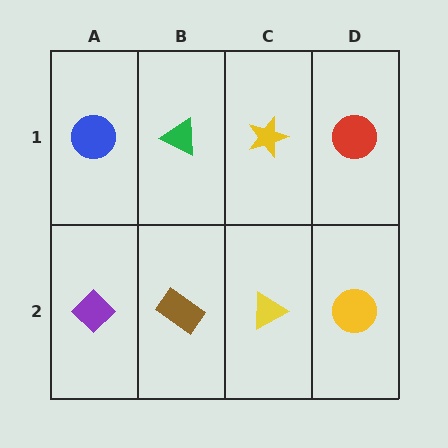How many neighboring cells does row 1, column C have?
3.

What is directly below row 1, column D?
A yellow circle.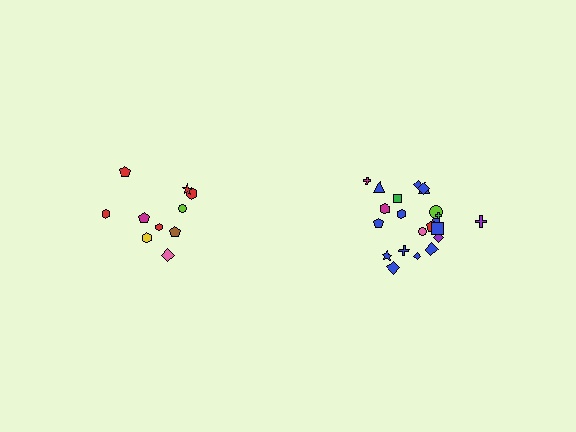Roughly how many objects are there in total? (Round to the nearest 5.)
Roughly 30 objects in total.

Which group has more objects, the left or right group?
The right group.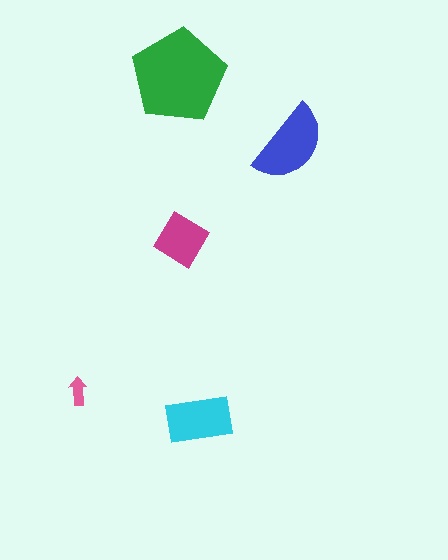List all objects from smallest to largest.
The pink arrow, the magenta diamond, the cyan rectangle, the blue semicircle, the green pentagon.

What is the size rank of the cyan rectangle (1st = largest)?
3rd.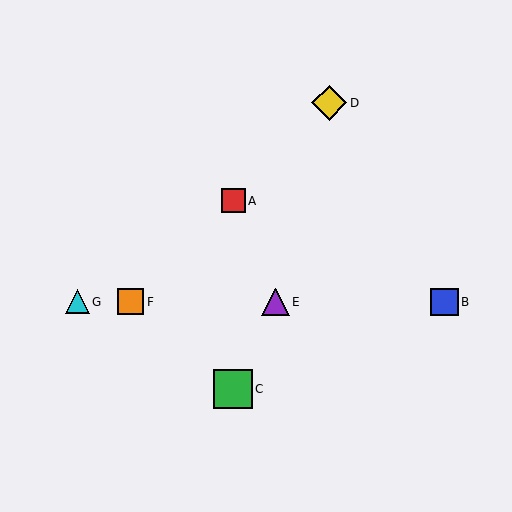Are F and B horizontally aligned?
Yes, both are at y≈302.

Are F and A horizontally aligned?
No, F is at y≈302 and A is at y≈201.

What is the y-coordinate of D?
Object D is at y≈103.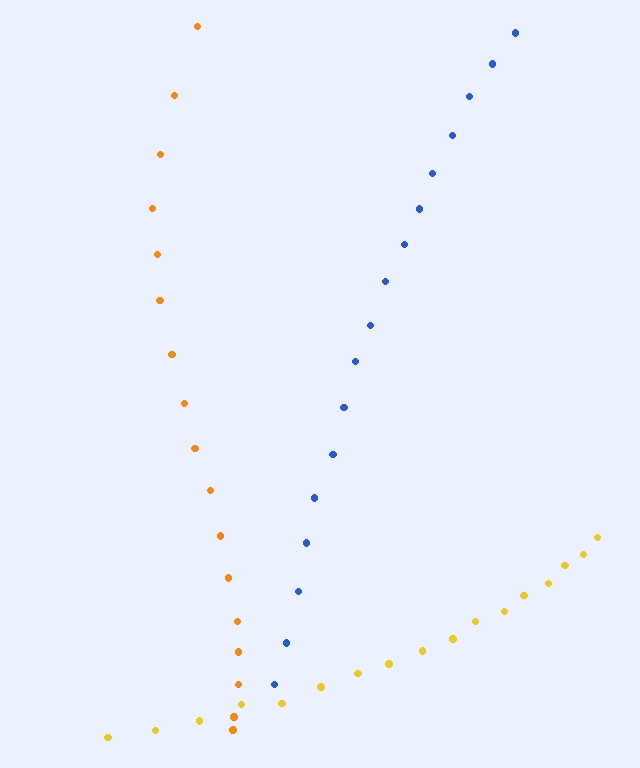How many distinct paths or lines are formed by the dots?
There are 3 distinct paths.